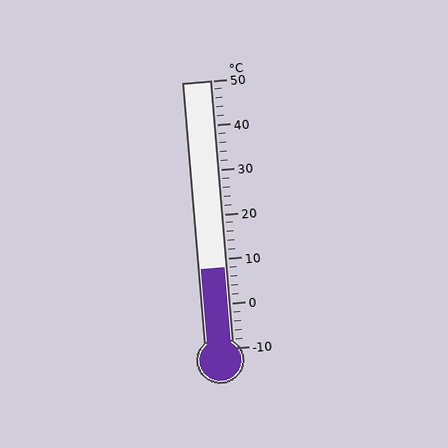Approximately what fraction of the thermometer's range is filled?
The thermometer is filled to approximately 30% of its range.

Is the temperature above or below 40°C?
The temperature is below 40°C.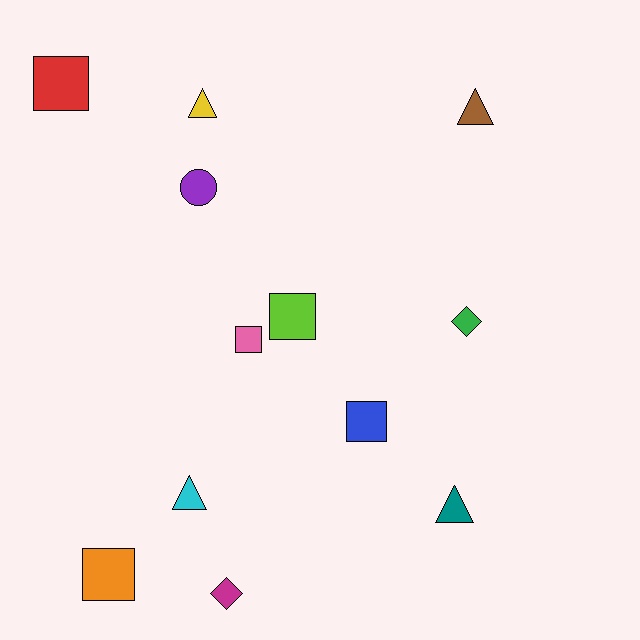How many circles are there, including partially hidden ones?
There is 1 circle.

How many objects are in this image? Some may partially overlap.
There are 12 objects.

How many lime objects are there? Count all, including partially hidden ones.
There is 1 lime object.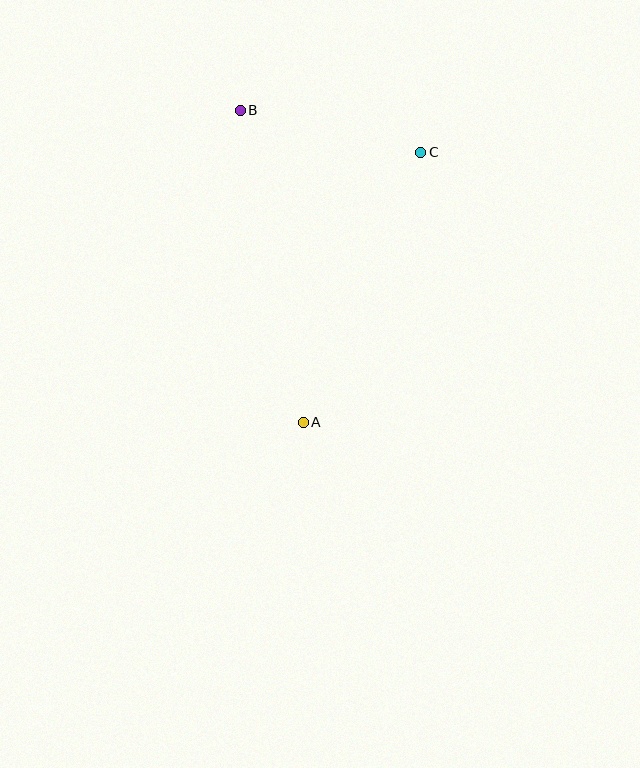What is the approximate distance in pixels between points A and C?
The distance between A and C is approximately 295 pixels.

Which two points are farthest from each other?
Points A and B are farthest from each other.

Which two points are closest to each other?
Points B and C are closest to each other.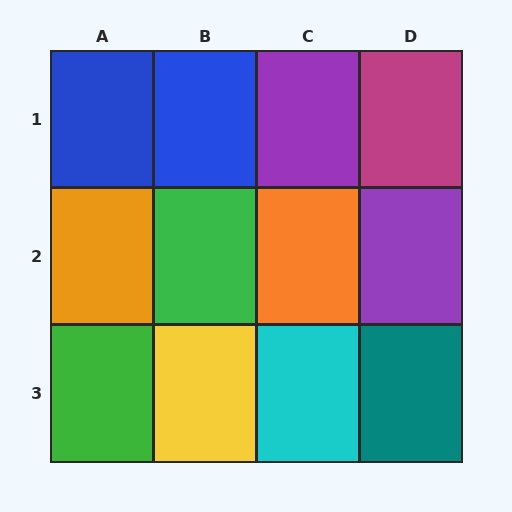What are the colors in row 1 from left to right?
Blue, blue, purple, magenta.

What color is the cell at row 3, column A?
Green.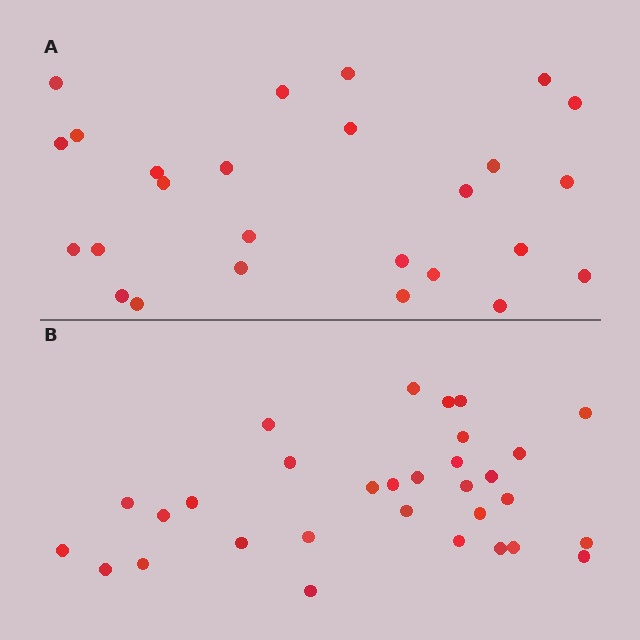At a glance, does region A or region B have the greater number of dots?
Region B (the bottom region) has more dots.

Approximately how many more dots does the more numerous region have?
Region B has about 5 more dots than region A.